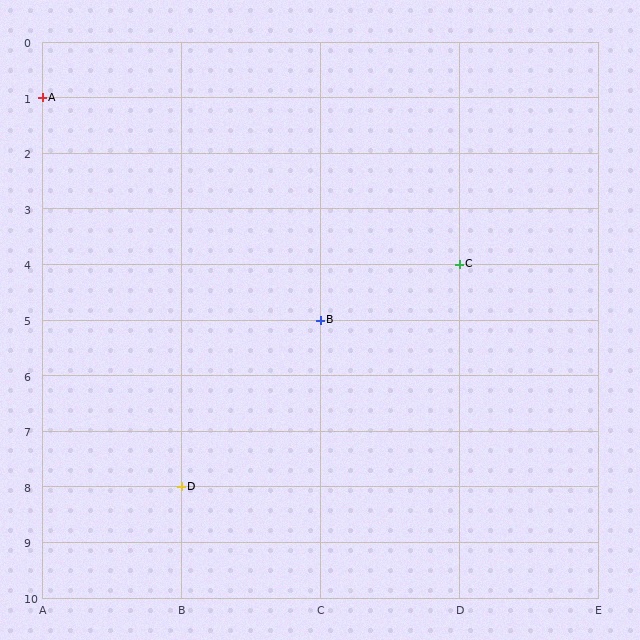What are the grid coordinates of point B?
Point B is at grid coordinates (C, 5).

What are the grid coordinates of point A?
Point A is at grid coordinates (A, 1).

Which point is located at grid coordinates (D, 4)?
Point C is at (D, 4).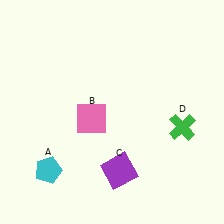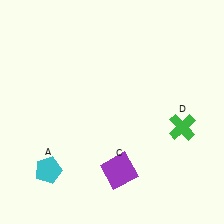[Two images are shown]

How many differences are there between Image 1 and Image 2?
There is 1 difference between the two images.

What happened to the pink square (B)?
The pink square (B) was removed in Image 2. It was in the bottom-left area of Image 1.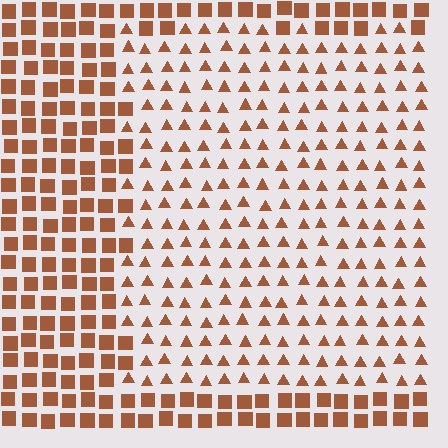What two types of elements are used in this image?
The image uses triangles inside the rectangle region and squares outside it.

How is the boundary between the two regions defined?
The boundary is defined by a change in element shape: triangles inside vs. squares outside. All elements share the same color and spacing.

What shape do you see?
I see a rectangle.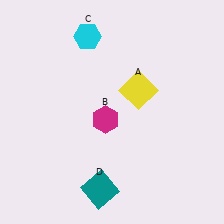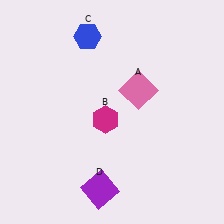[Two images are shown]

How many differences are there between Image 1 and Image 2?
There are 3 differences between the two images.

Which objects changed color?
A changed from yellow to pink. C changed from cyan to blue. D changed from teal to purple.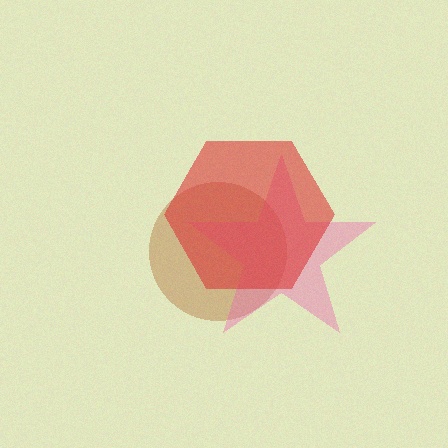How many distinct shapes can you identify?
There are 3 distinct shapes: a brown circle, a pink star, a red hexagon.